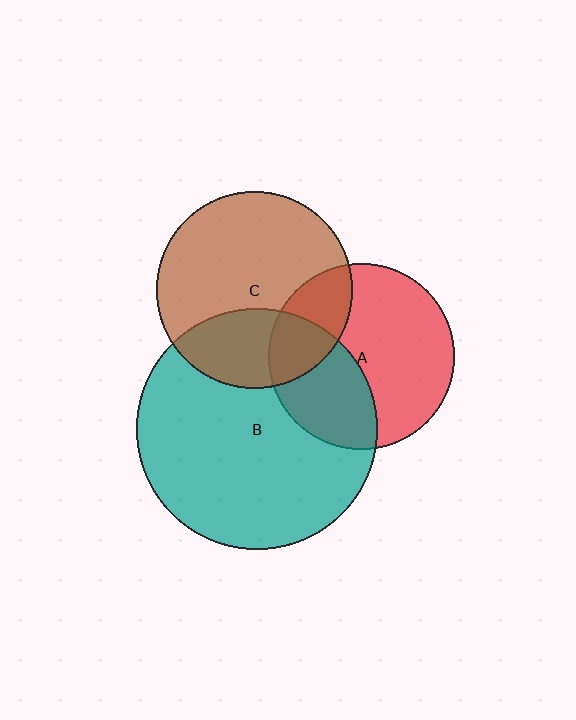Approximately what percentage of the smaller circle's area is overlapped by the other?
Approximately 30%.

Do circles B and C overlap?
Yes.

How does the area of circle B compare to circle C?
Approximately 1.5 times.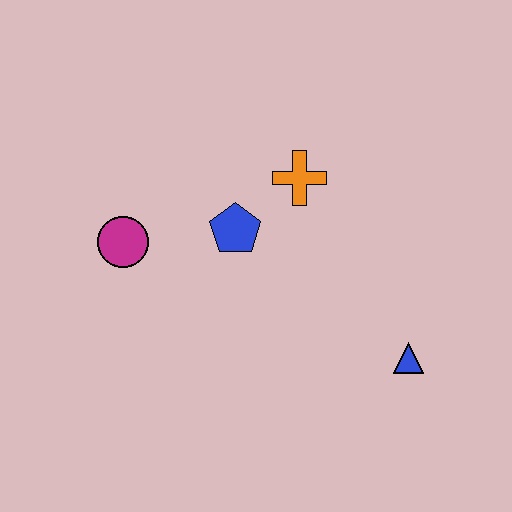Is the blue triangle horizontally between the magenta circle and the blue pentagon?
No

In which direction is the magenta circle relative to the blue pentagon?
The magenta circle is to the left of the blue pentagon.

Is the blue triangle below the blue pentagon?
Yes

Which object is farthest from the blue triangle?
The magenta circle is farthest from the blue triangle.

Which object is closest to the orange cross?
The blue pentagon is closest to the orange cross.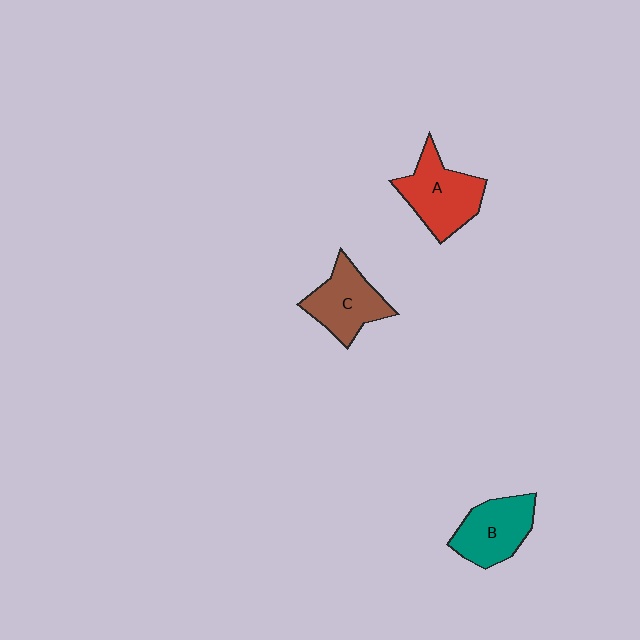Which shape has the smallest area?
Shape C (brown).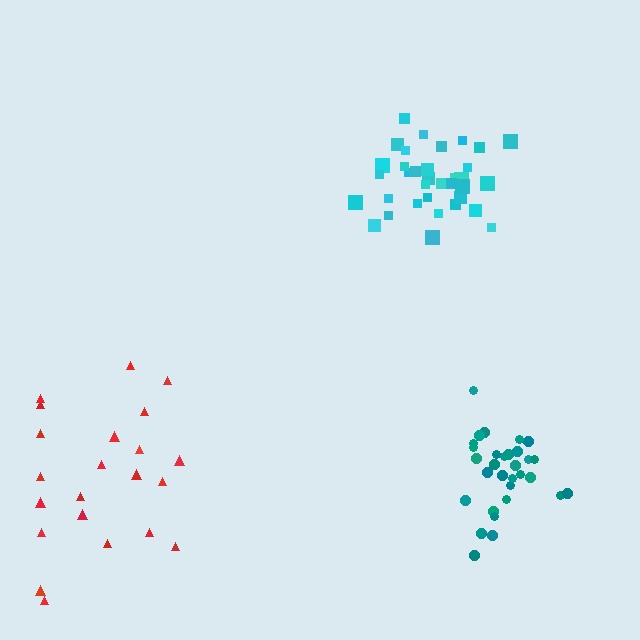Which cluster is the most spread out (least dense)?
Red.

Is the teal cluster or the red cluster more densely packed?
Teal.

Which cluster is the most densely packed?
Cyan.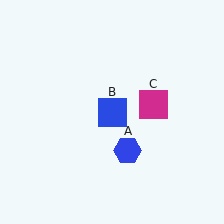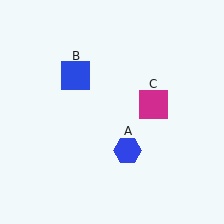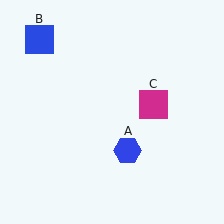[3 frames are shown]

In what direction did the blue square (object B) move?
The blue square (object B) moved up and to the left.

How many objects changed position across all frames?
1 object changed position: blue square (object B).